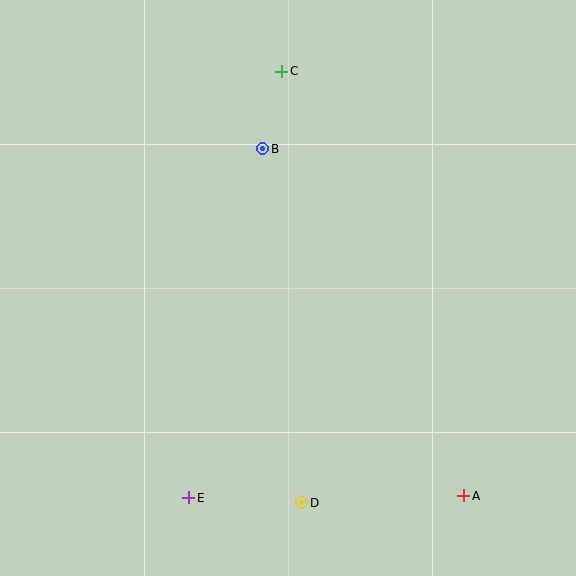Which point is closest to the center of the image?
Point B at (263, 149) is closest to the center.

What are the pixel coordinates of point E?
Point E is at (189, 498).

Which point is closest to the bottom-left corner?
Point E is closest to the bottom-left corner.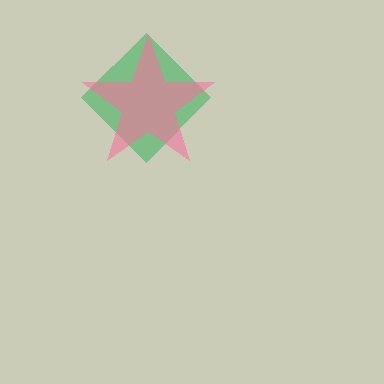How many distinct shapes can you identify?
There are 2 distinct shapes: a green diamond, a pink star.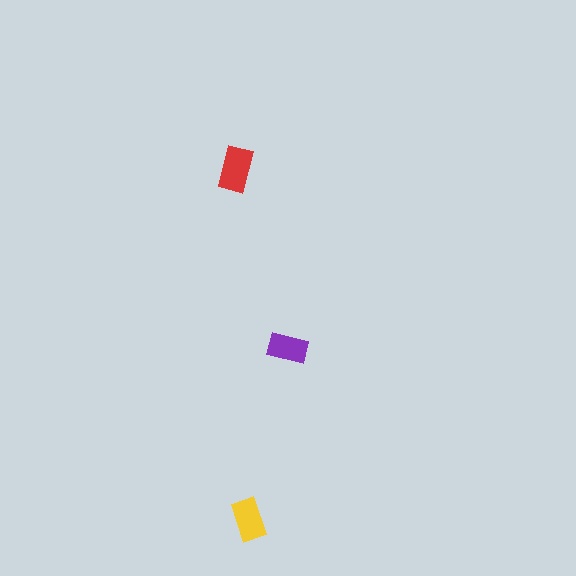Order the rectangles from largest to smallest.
the red one, the yellow one, the purple one.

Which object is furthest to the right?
The purple rectangle is rightmost.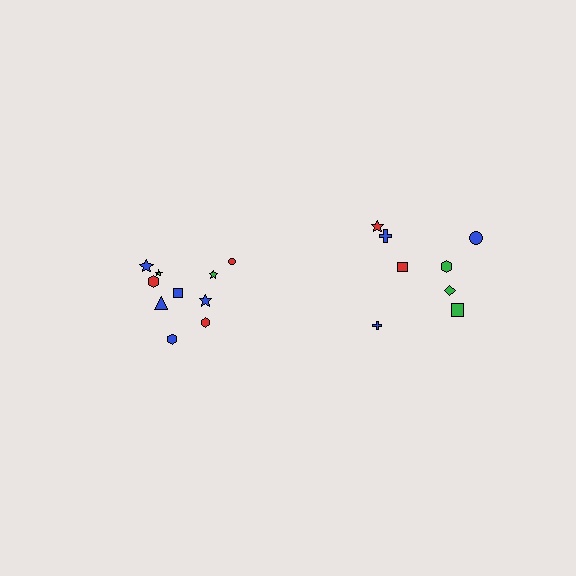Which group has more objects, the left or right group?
The left group.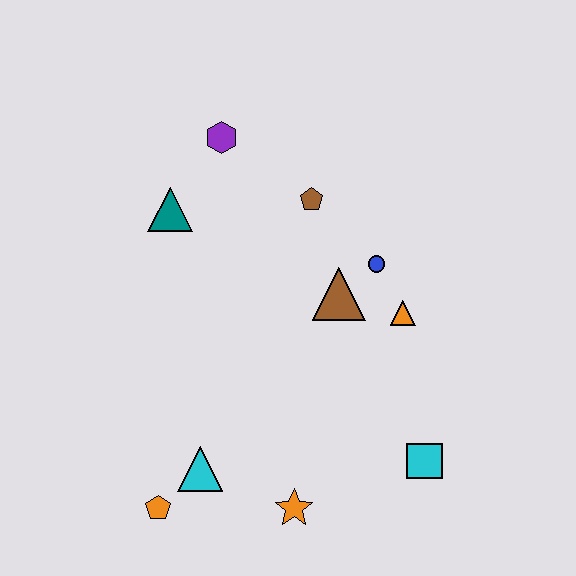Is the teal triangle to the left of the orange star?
Yes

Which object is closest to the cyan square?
The orange star is closest to the cyan square.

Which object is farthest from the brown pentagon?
The orange pentagon is farthest from the brown pentagon.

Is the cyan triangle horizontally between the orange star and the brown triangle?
No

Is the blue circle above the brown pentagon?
No